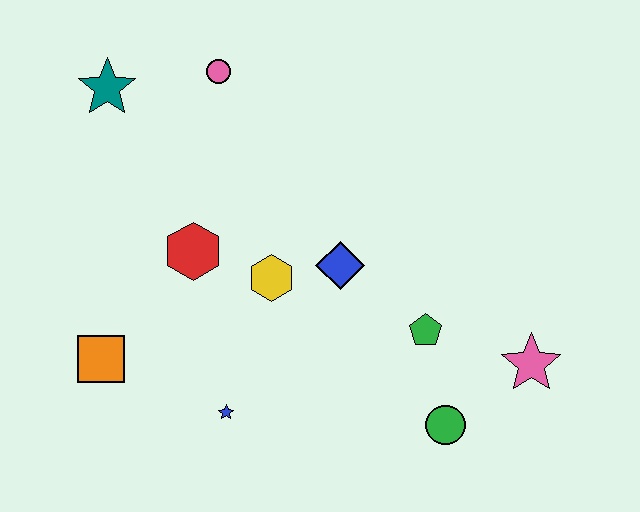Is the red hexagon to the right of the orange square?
Yes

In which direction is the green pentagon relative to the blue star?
The green pentagon is to the right of the blue star.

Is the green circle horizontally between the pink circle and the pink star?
Yes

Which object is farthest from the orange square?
The pink star is farthest from the orange square.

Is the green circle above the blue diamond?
No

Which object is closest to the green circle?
The green pentagon is closest to the green circle.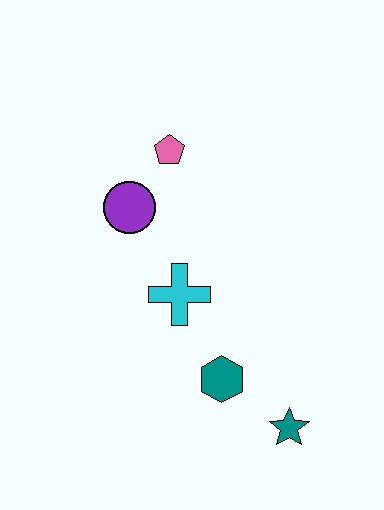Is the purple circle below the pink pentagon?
Yes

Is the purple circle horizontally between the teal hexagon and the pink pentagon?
No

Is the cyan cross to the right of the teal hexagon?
No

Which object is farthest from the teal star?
The pink pentagon is farthest from the teal star.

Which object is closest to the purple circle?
The pink pentagon is closest to the purple circle.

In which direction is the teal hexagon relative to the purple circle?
The teal hexagon is below the purple circle.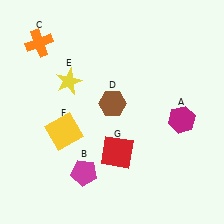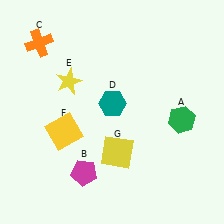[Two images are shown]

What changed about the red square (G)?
In Image 1, G is red. In Image 2, it changed to yellow.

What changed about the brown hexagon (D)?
In Image 1, D is brown. In Image 2, it changed to teal.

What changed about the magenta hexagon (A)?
In Image 1, A is magenta. In Image 2, it changed to green.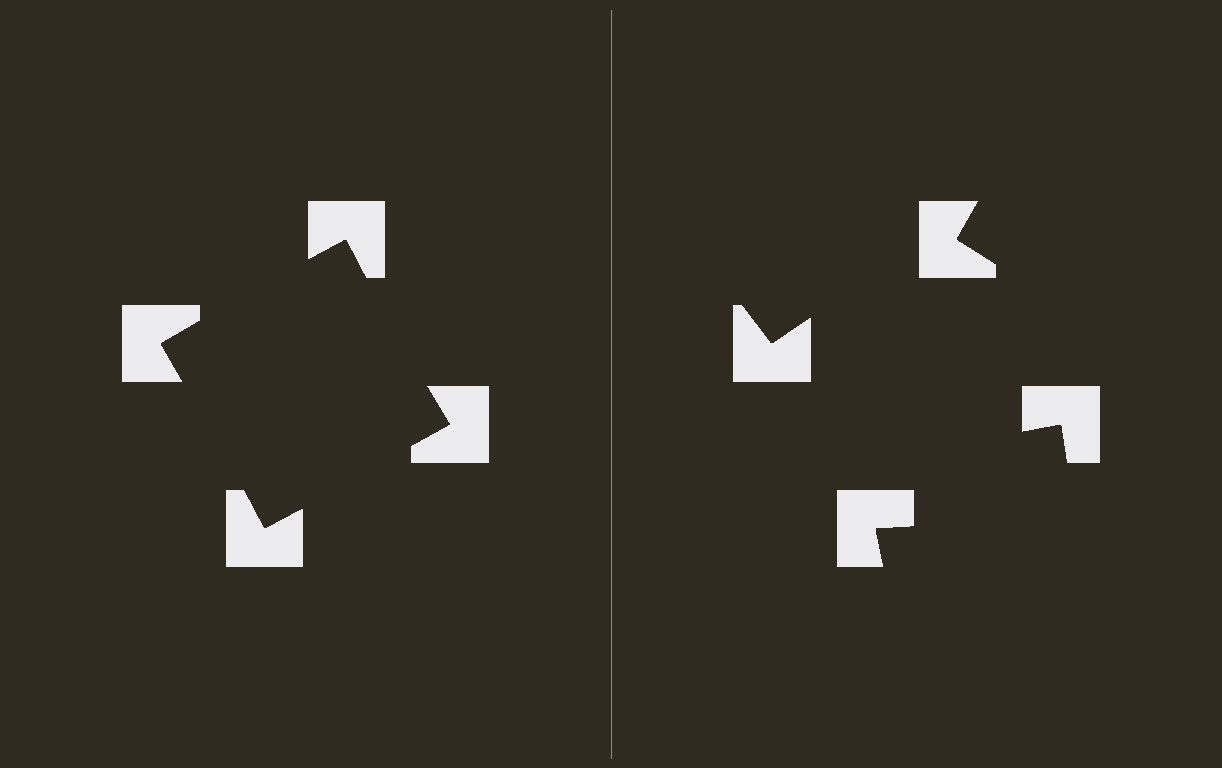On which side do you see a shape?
An illusory square appears on the left side. On the right side the wedge cuts are rotated, so no coherent shape forms.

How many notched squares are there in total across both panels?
8 — 4 on each side.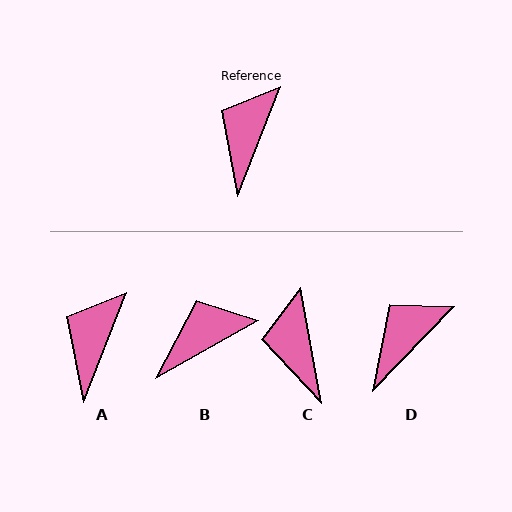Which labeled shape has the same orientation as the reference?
A.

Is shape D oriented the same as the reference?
No, it is off by about 23 degrees.